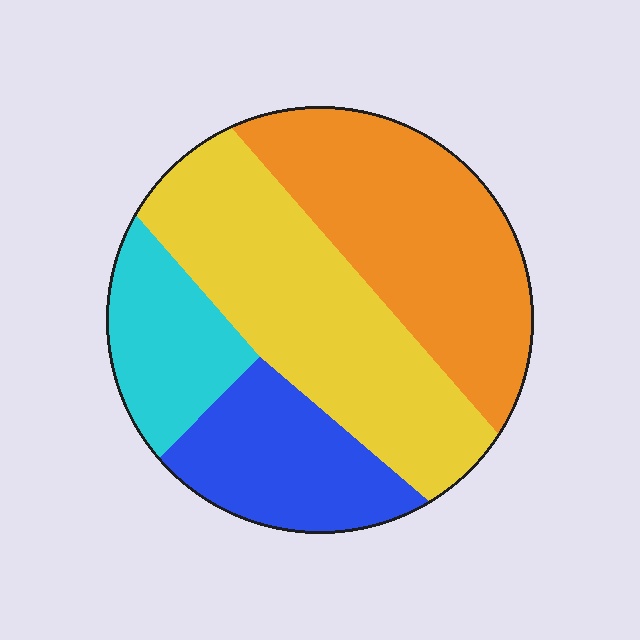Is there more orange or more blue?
Orange.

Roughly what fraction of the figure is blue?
Blue covers around 20% of the figure.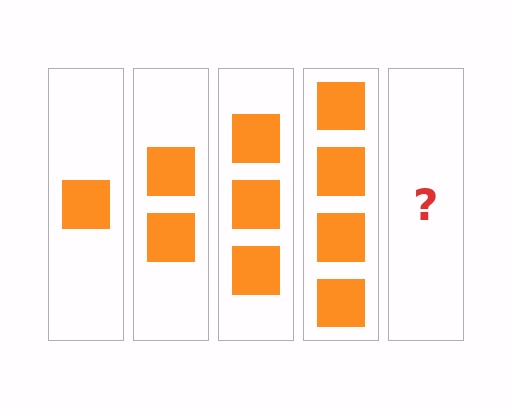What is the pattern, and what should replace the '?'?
The pattern is that each step adds one more square. The '?' should be 5 squares.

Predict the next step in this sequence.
The next step is 5 squares.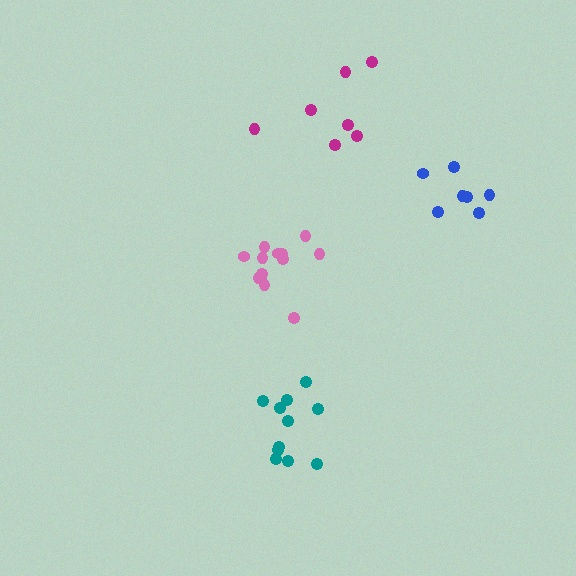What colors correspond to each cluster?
The clusters are colored: pink, blue, teal, magenta.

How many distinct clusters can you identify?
There are 4 distinct clusters.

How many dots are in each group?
Group 1: 13 dots, Group 2: 7 dots, Group 3: 11 dots, Group 4: 7 dots (38 total).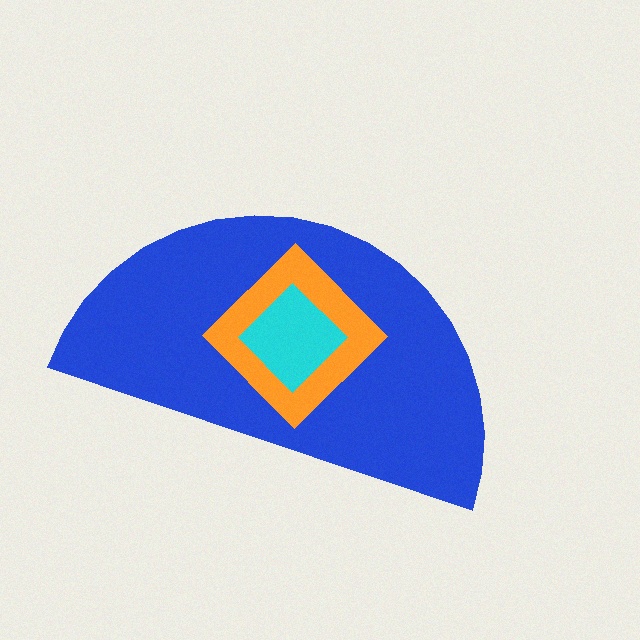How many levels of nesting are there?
3.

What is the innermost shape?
The cyan diamond.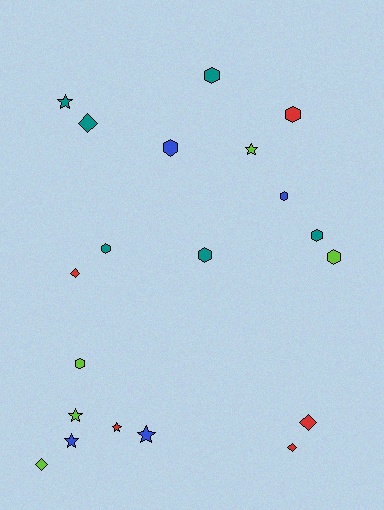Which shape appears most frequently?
Hexagon, with 9 objects.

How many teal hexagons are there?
There are 4 teal hexagons.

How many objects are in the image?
There are 20 objects.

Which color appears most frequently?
Teal, with 6 objects.